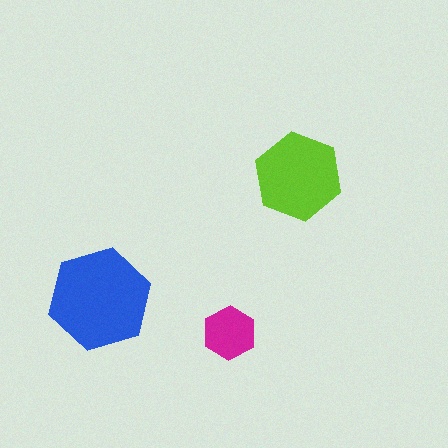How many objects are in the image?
There are 3 objects in the image.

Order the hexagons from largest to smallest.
the blue one, the lime one, the magenta one.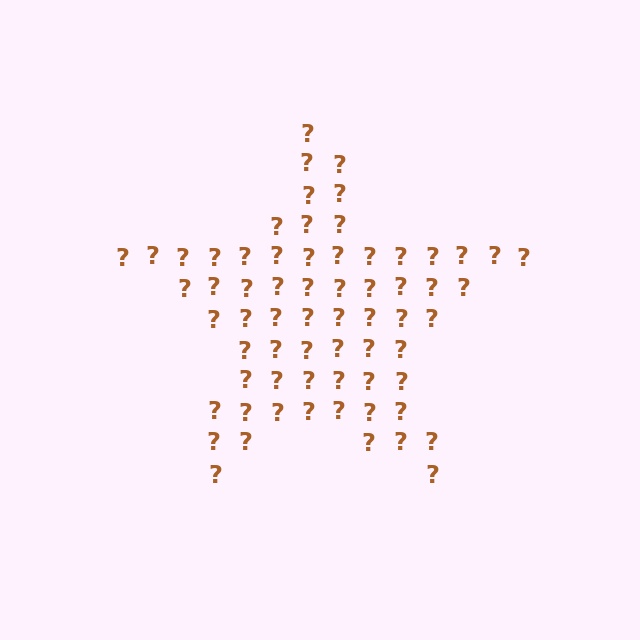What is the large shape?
The large shape is a star.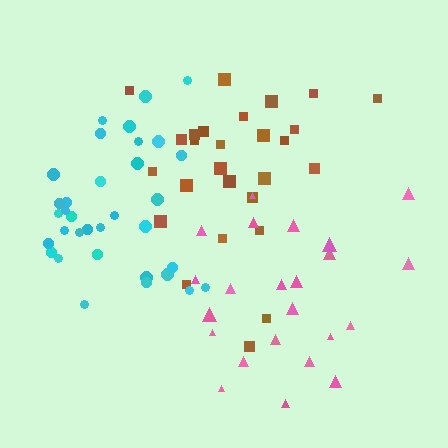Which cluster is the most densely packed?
Cyan.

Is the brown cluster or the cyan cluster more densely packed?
Cyan.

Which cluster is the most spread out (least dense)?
Pink.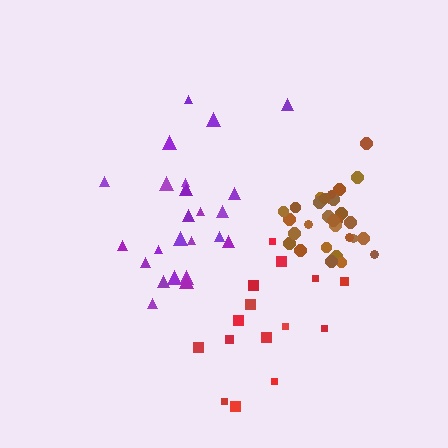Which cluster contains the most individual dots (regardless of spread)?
Brown (31).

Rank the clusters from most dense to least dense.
brown, purple, red.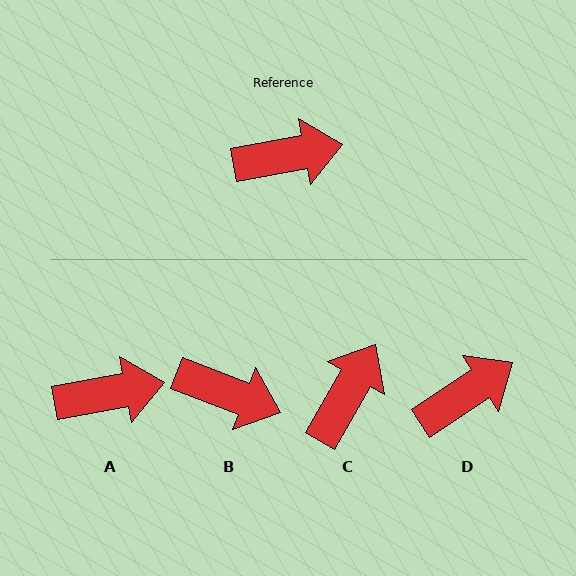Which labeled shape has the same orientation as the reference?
A.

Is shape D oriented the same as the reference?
No, it is off by about 23 degrees.